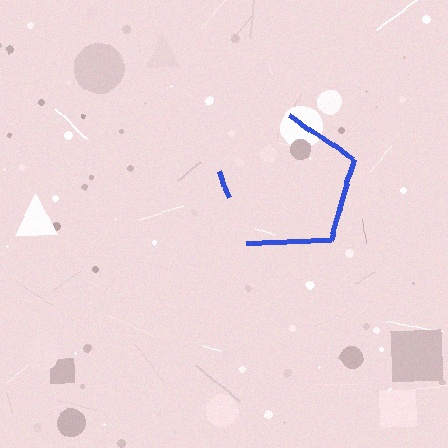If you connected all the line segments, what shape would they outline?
They would outline a pentagon.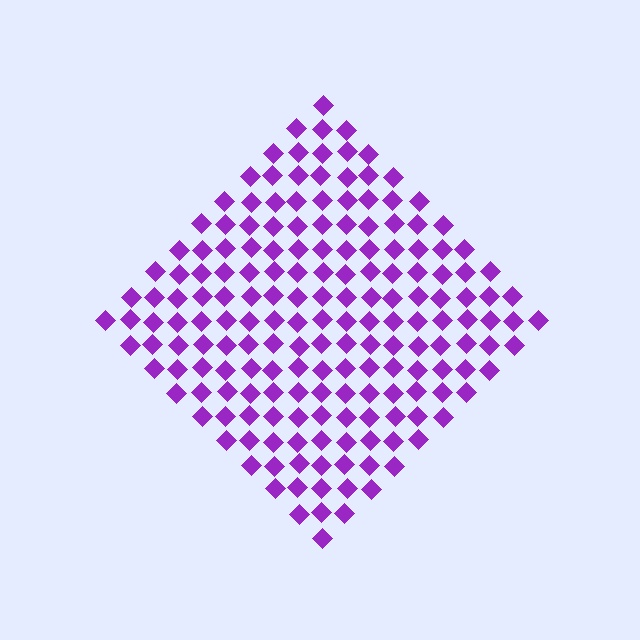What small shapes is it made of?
It is made of small diamonds.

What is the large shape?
The large shape is a diamond.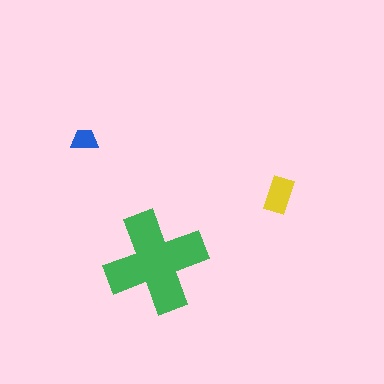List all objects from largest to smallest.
The green cross, the yellow rectangle, the blue trapezoid.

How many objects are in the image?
There are 3 objects in the image.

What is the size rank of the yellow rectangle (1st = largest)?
2nd.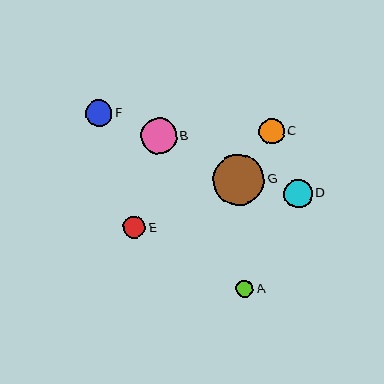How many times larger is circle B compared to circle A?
Circle B is approximately 2.1 times the size of circle A.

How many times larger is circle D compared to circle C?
Circle D is approximately 1.1 times the size of circle C.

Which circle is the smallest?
Circle A is the smallest with a size of approximately 17 pixels.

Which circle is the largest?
Circle G is the largest with a size of approximately 51 pixels.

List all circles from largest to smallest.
From largest to smallest: G, B, D, F, C, E, A.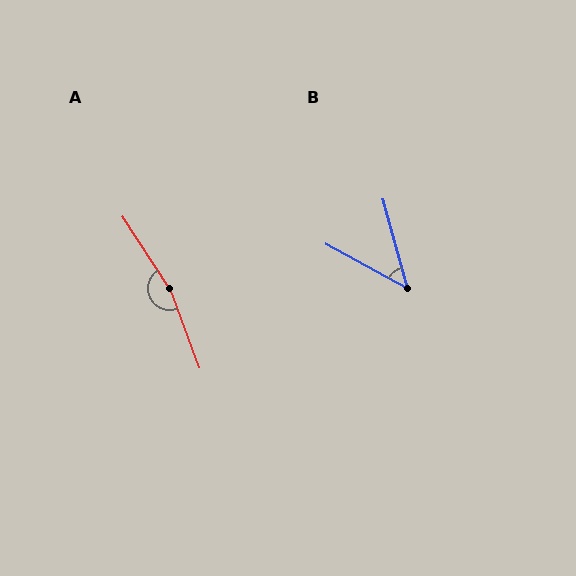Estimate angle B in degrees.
Approximately 46 degrees.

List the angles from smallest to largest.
B (46°), A (167°).